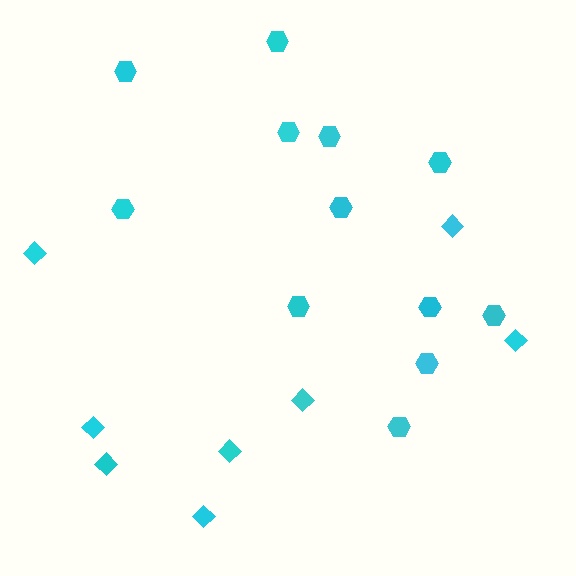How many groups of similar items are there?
There are 2 groups: one group of diamonds (8) and one group of hexagons (12).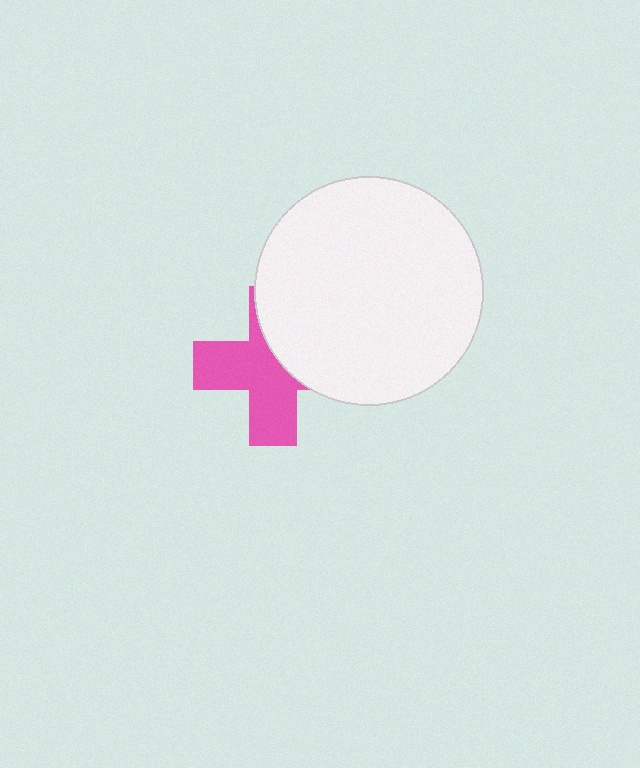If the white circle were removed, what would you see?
You would see the complete pink cross.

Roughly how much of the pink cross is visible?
About half of it is visible (roughly 57%).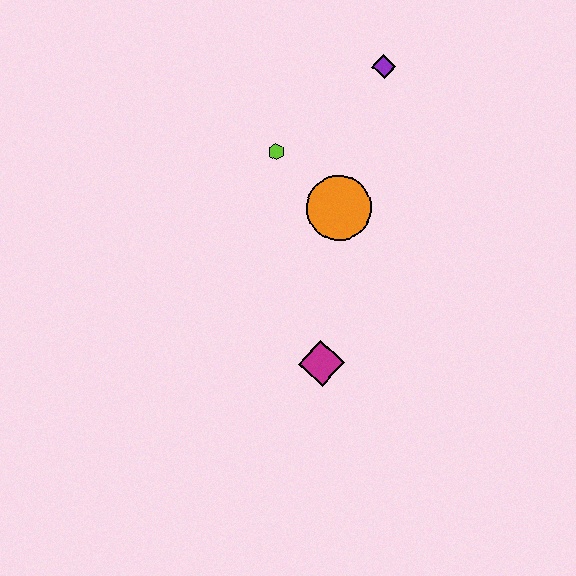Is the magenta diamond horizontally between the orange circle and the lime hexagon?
Yes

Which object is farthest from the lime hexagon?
The magenta diamond is farthest from the lime hexagon.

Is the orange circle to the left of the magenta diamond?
No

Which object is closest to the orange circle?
The lime hexagon is closest to the orange circle.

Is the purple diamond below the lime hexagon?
No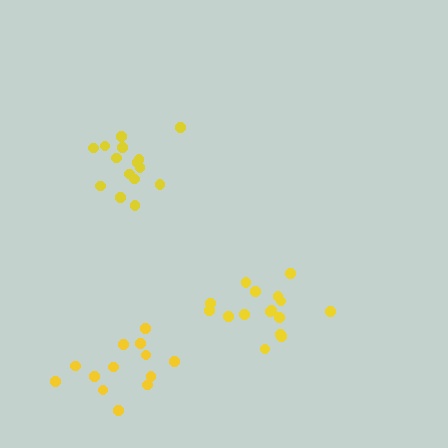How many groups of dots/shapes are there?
There are 3 groups.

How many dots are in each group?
Group 1: 16 dots, Group 2: 13 dots, Group 3: 15 dots (44 total).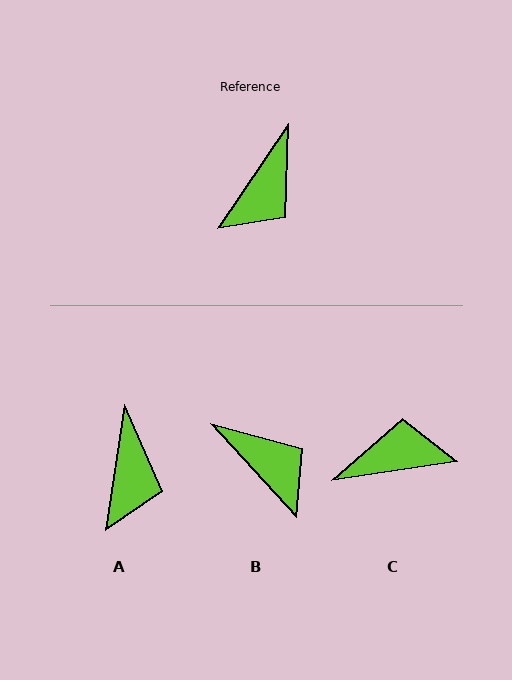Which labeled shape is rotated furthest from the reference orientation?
C, about 133 degrees away.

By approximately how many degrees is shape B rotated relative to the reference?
Approximately 76 degrees counter-clockwise.